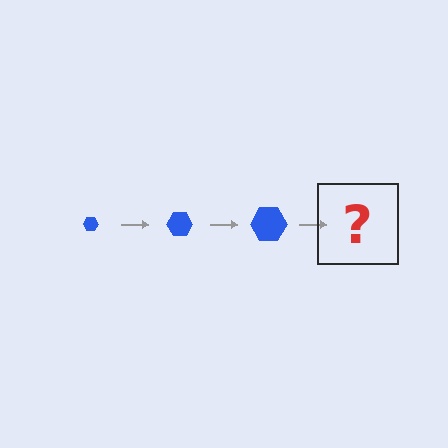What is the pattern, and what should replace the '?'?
The pattern is that the hexagon gets progressively larger each step. The '?' should be a blue hexagon, larger than the previous one.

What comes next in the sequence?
The next element should be a blue hexagon, larger than the previous one.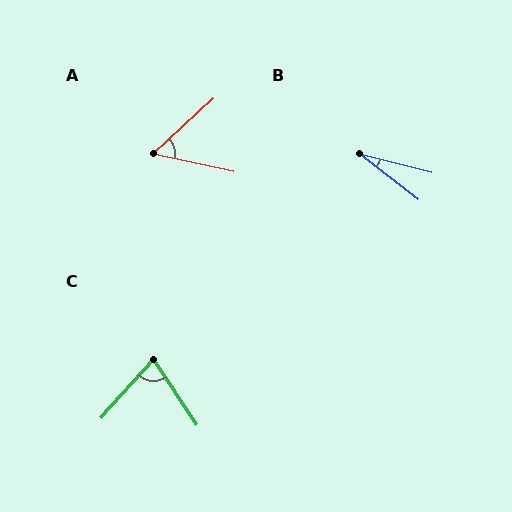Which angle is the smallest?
B, at approximately 24 degrees.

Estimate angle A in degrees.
Approximately 54 degrees.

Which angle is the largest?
C, at approximately 76 degrees.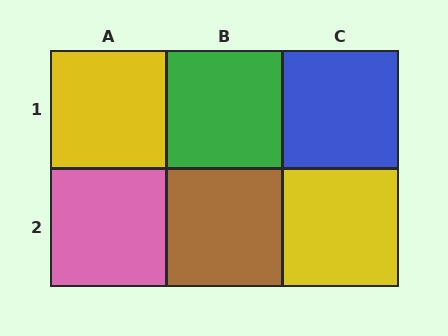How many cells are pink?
1 cell is pink.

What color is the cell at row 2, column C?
Yellow.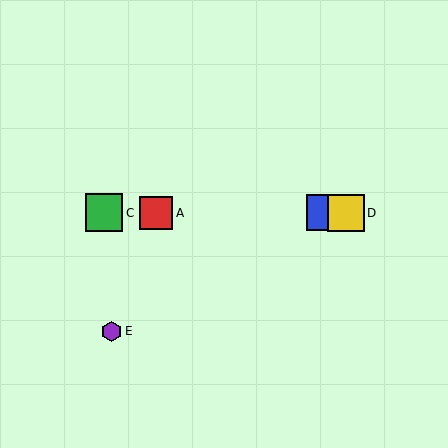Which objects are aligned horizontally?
Objects A, B, C, D are aligned horizontally.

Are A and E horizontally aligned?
No, A is at y≈213 and E is at y≈331.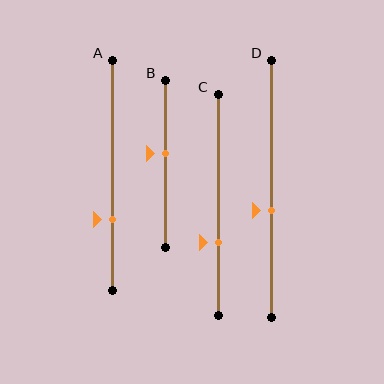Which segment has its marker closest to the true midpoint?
Segment B has its marker closest to the true midpoint.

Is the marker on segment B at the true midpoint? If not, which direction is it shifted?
No, the marker on segment B is shifted upward by about 6% of the segment length.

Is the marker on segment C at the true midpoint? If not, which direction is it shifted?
No, the marker on segment C is shifted downward by about 17% of the segment length.